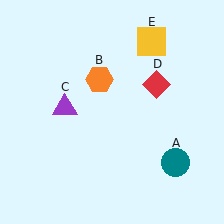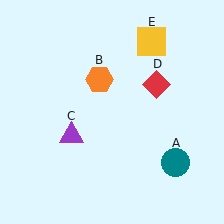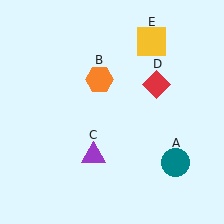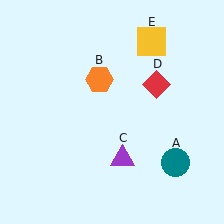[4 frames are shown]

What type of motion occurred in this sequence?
The purple triangle (object C) rotated counterclockwise around the center of the scene.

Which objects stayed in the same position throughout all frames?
Teal circle (object A) and orange hexagon (object B) and red diamond (object D) and yellow square (object E) remained stationary.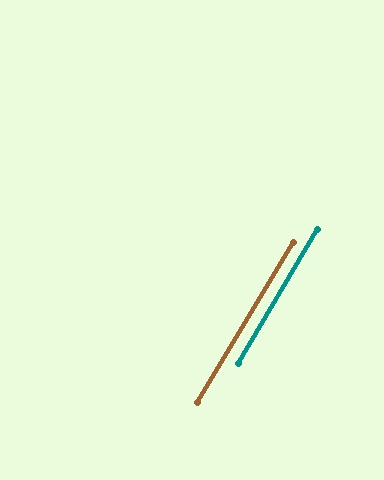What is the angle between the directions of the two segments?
Approximately 0 degrees.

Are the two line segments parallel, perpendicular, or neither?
Parallel — their directions differ by only 0.3°.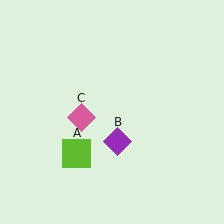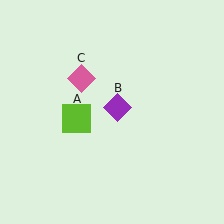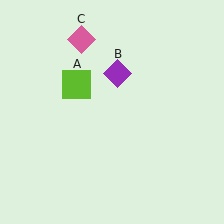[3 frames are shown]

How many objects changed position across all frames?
3 objects changed position: lime square (object A), purple diamond (object B), pink diamond (object C).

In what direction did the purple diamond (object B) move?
The purple diamond (object B) moved up.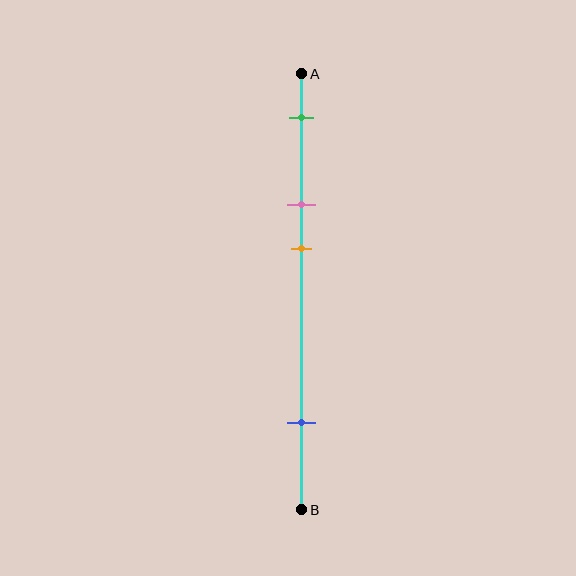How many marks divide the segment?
There are 4 marks dividing the segment.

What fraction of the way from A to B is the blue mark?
The blue mark is approximately 80% (0.8) of the way from A to B.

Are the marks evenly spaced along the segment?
No, the marks are not evenly spaced.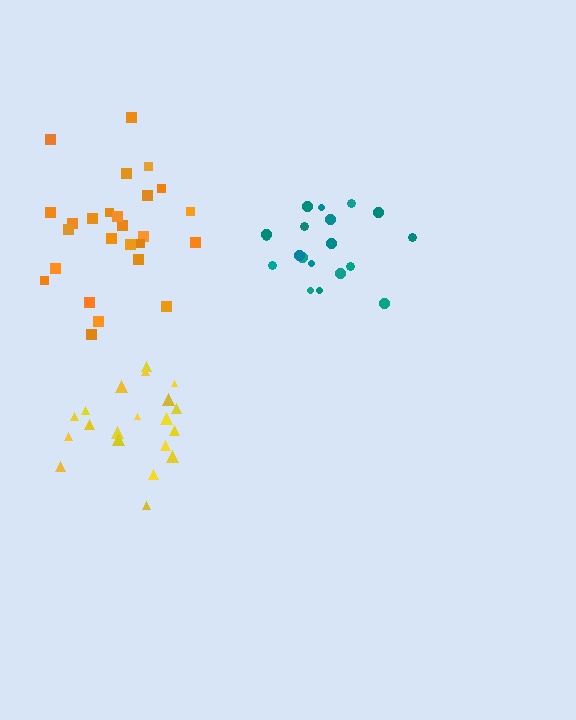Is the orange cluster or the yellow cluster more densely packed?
Yellow.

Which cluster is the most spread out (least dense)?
Orange.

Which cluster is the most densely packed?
Yellow.